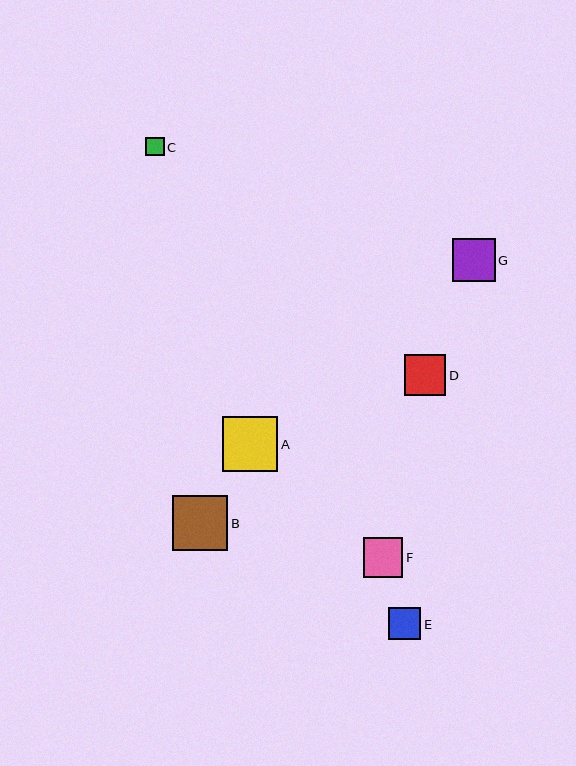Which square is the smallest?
Square C is the smallest with a size of approximately 19 pixels.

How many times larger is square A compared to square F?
Square A is approximately 1.4 times the size of square F.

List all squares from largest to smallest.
From largest to smallest: B, A, G, D, F, E, C.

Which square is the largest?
Square B is the largest with a size of approximately 56 pixels.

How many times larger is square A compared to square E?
Square A is approximately 1.7 times the size of square E.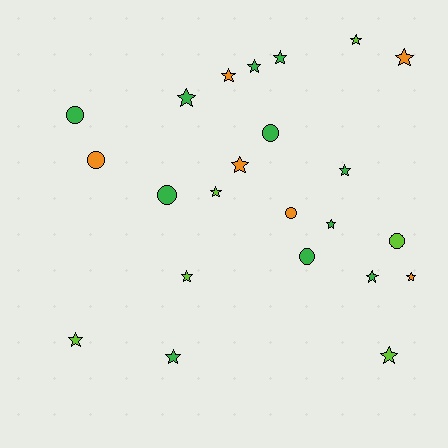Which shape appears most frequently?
Star, with 16 objects.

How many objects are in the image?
There are 23 objects.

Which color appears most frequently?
Green, with 11 objects.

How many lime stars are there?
There are 5 lime stars.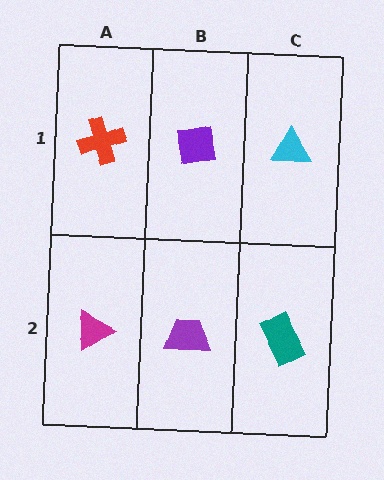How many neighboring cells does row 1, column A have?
2.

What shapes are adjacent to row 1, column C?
A teal rectangle (row 2, column C), a purple square (row 1, column B).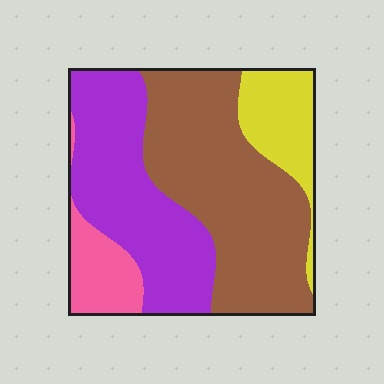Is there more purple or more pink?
Purple.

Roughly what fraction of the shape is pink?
Pink takes up less than a quarter of the shape.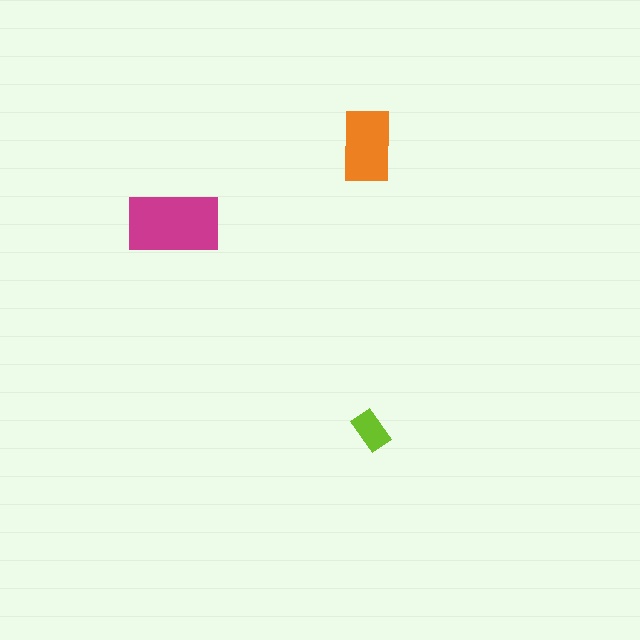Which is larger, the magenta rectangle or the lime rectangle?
The magenta one.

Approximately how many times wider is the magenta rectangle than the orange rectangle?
About 1.5 times wider.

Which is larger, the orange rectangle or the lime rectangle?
The orange one.